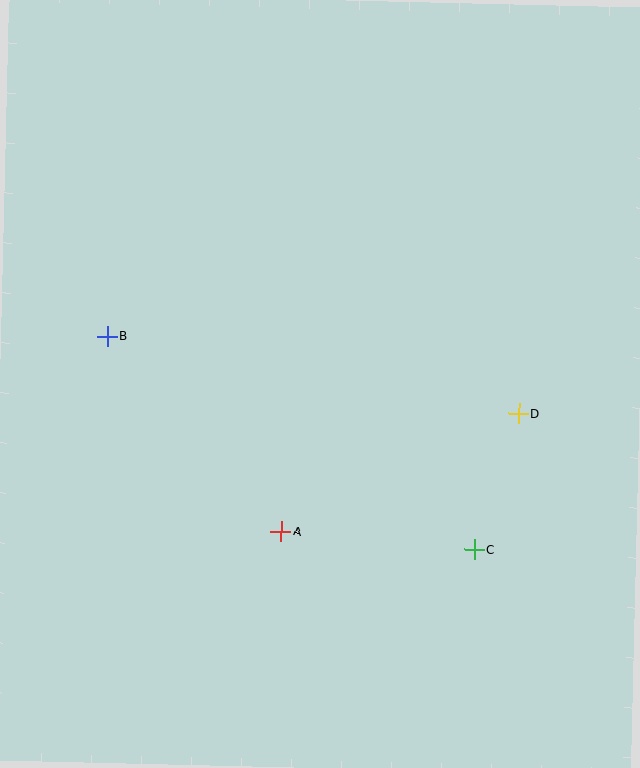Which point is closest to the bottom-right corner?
Point C is closest to the bottom-right corner.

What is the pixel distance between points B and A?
The distance between B and A is 261 pixels.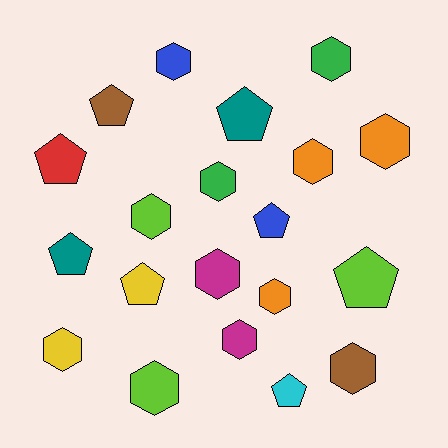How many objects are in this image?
There are 20 objects.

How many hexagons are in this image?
There are 12 hexagons.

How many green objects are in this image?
There are 2 green objects.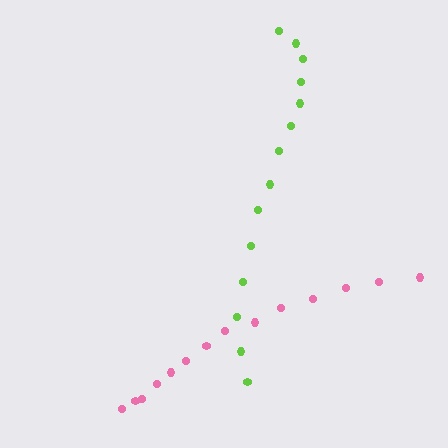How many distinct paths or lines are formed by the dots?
There are 2 distinct paths.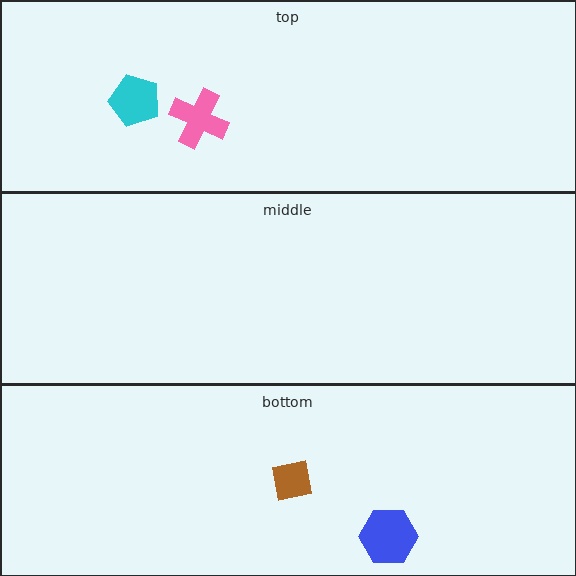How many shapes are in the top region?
2.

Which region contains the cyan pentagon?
The top region.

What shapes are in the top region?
The cyan pentagon, the pink cross.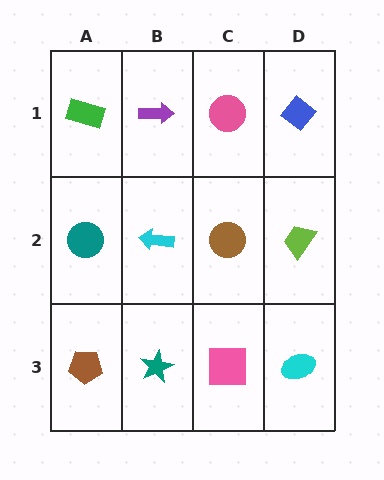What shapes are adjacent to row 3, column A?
A teal circle (row 2, column A), a teal star (row 3, column B).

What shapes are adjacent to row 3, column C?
A brown circle (row 2, column C), a teal star (row 3, column B), a cyan ellipse (row 3, column D).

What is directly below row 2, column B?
A teal star.